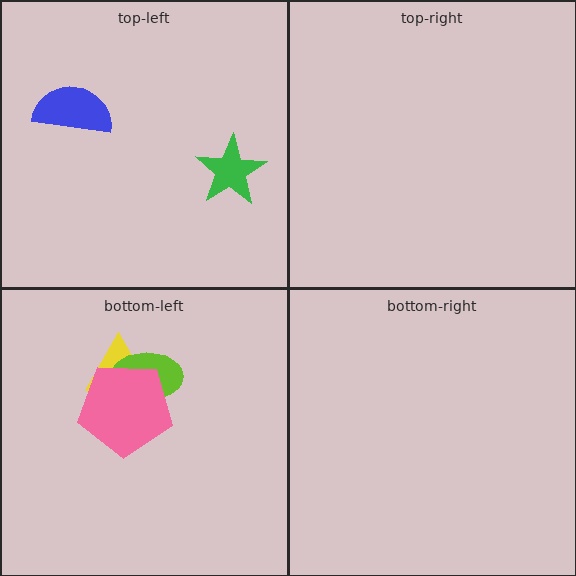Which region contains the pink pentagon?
The bottom-left region.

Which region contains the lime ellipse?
The bottom-left region.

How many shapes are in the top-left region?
2.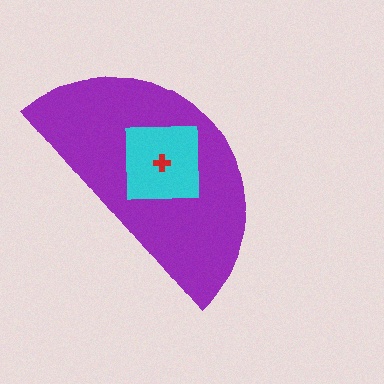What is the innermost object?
The red cross.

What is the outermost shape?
The purple semicircle.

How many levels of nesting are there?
3.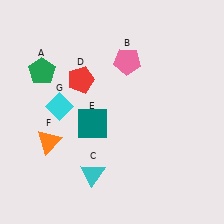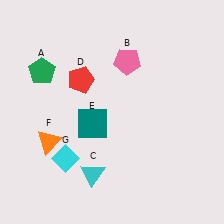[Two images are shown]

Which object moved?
The cyan diamond (G) moved down.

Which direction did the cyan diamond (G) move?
The cyan diamond (G) moved down.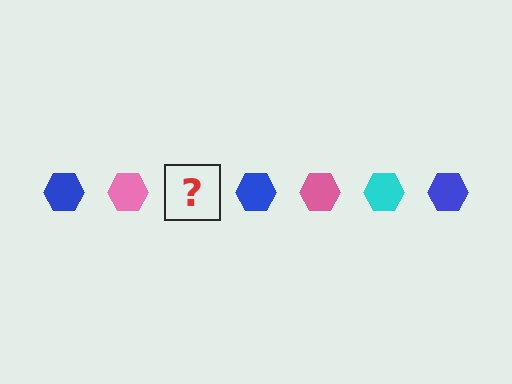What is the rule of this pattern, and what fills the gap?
The rule is that the pattern cycles through blue, pink, cyan hexagons. The gap should be filled with a cyan hexagon.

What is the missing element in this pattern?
The missing element is a cyan hexagon.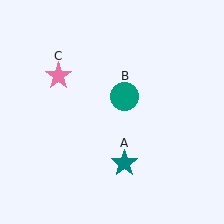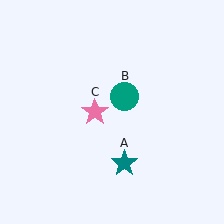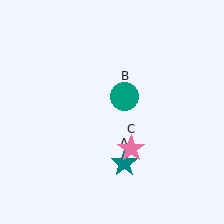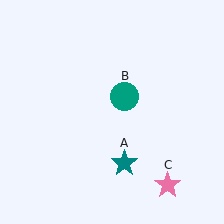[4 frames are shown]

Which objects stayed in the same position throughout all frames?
Teal star (object A) and teal circle (object B) remained stationary.